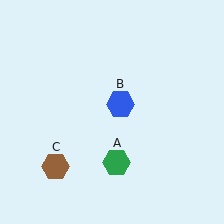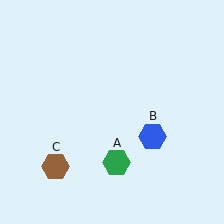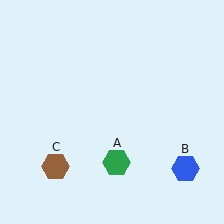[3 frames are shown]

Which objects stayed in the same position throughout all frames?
Green hexagon (object A) and brown hexagon (object C) remained stationary.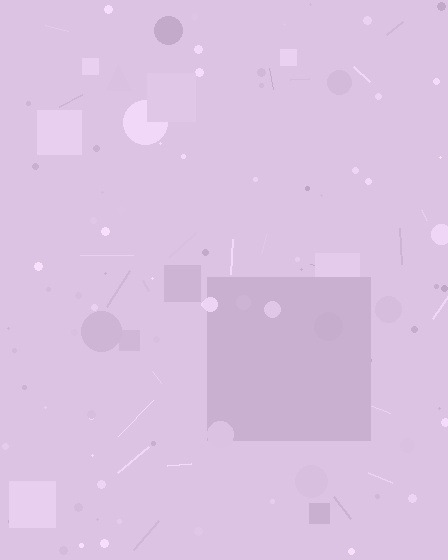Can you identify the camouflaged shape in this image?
The camouflaged shape is a square.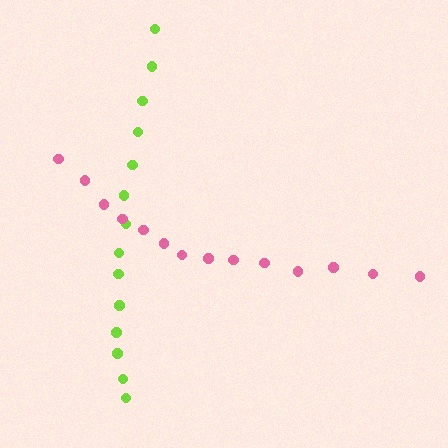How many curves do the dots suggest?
There are 2 distinct paths.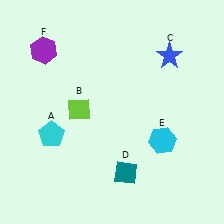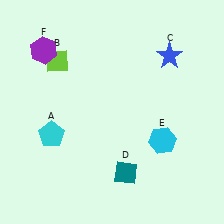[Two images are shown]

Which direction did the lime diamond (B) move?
The lime diamond (B) moved up.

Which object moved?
The lime diamond (B) moved up.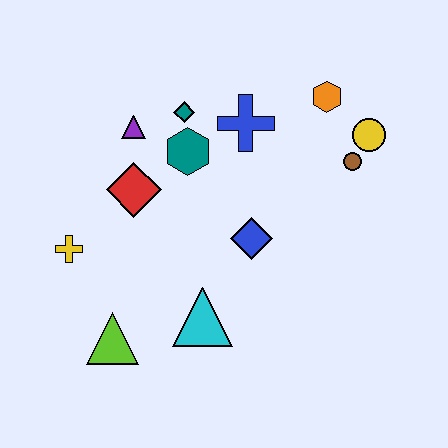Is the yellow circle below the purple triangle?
Yes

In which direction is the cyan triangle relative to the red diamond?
The cyan triangle is below the red diamond.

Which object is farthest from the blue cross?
The lime triangle is farthest from the blue cross.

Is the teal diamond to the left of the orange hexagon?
Yes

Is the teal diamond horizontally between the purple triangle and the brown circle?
Yes